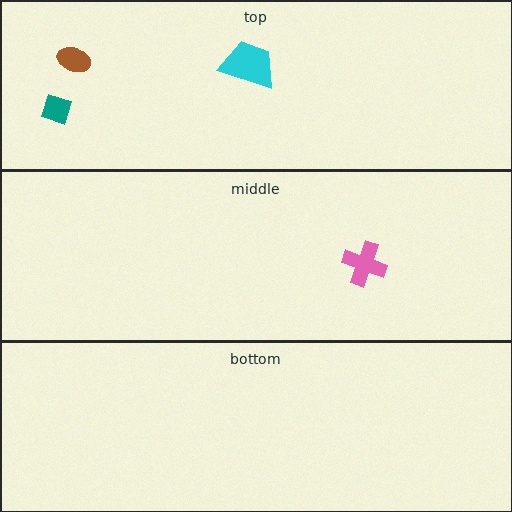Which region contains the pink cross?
The middle region.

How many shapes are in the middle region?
1.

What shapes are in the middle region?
The pink cross.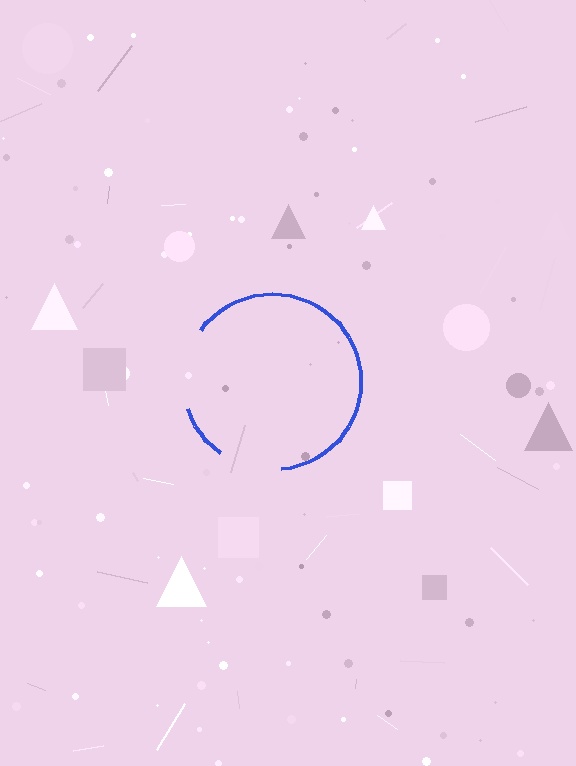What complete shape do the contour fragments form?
The contour fragments form a circle.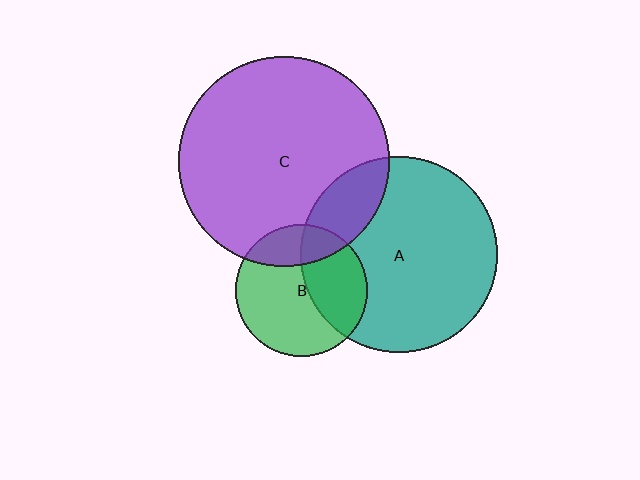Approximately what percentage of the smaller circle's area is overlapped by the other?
Approximately 40%.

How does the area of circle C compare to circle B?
Approximately 2.6 times.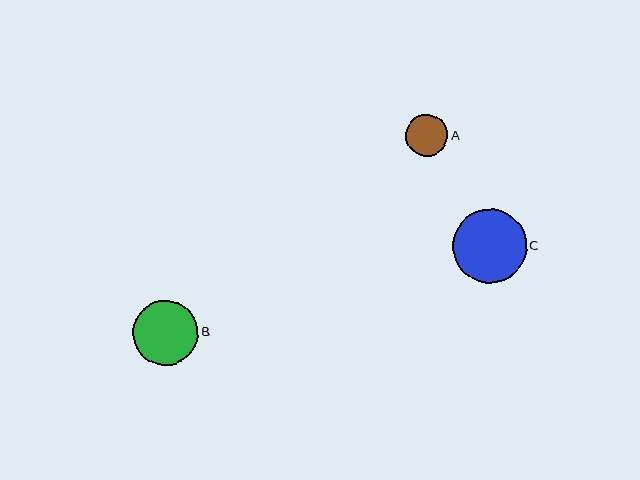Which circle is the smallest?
Circle A is the smallest with a size of approximately 42 pixels.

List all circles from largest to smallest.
From largest to smallest: C, B, A.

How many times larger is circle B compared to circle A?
Circle B is approximately 1.6 times the size of circle A.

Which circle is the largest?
Circle C is the largest with a size of approximately 74 pixels.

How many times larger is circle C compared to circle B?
Circle C is approximately 1.1 times the size of circle B.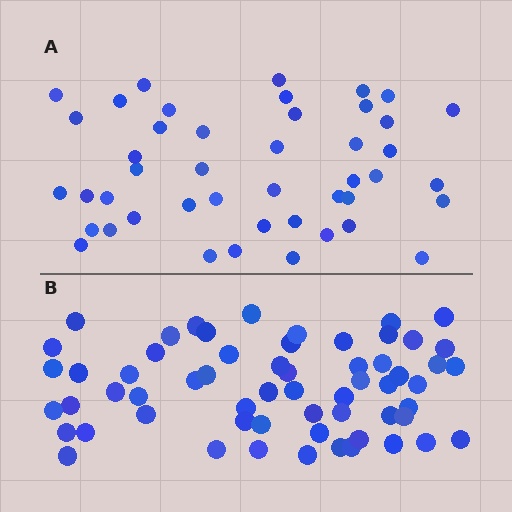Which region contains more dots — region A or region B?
Region B (the bottom region) has more dots.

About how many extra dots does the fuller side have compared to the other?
Region B has approximately 15 more dots than region A.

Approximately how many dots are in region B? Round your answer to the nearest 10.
About 60 dots.